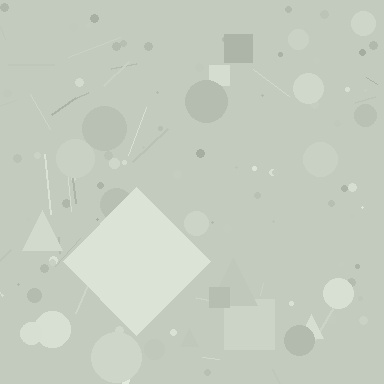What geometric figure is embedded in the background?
A diamond is embedded in the background.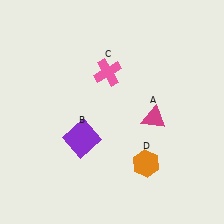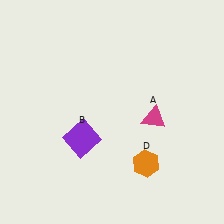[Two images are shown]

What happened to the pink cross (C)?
The pink cross (C) was removed in Image 2. It was in the top-left area of Image 1.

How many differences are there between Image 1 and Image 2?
There is 1 difference between the two images.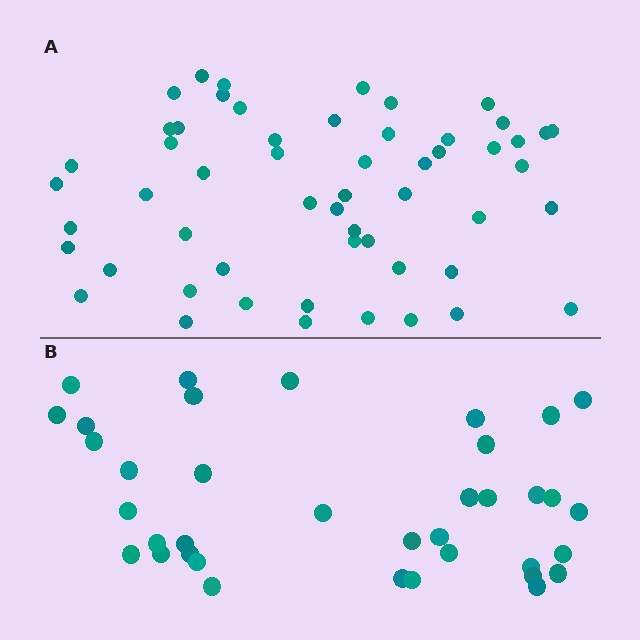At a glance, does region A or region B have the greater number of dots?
Region A (the top region) has more dots.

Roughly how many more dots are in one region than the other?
Region A has approximately 20 more dots than region B.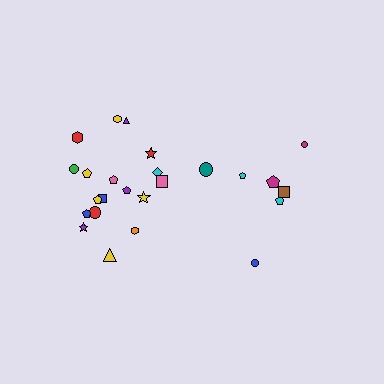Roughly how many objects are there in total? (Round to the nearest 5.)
Roughly 25 objects in total.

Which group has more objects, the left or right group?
The left group.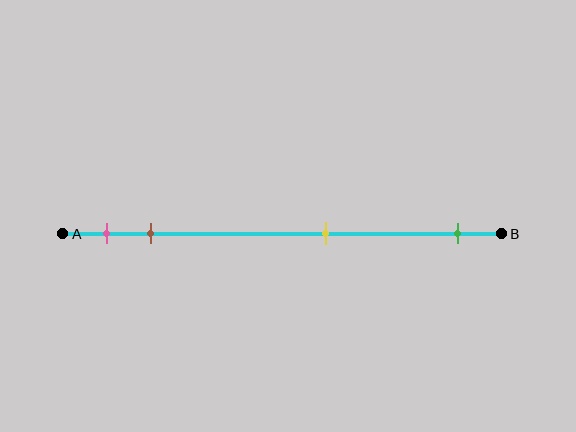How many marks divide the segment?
There are 4 marks dividing the segment.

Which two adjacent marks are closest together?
The pink and brown marks are the closest adjacent pair.